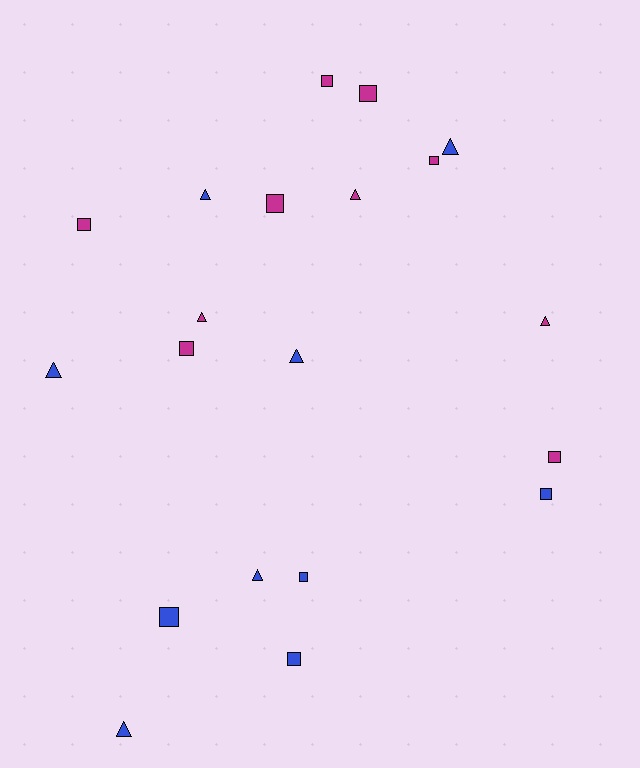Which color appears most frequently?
Blue, with 10 objects.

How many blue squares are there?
There are 4 blue squares.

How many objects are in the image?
There are 20 objects.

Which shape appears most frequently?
Square, with 11 objects.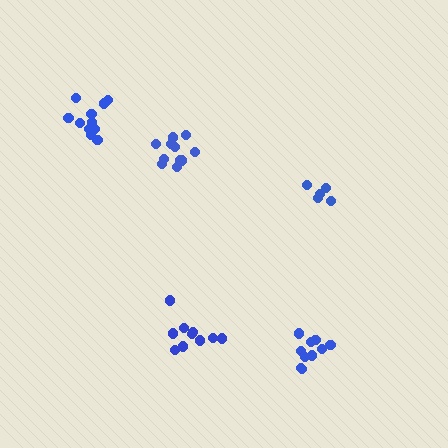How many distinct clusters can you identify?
There are 5 distinct clusters.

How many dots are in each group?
Group 1: 11 dots, Group 2: 10 dots, Group 3: 10 dots, Group 4: 5 dots, Group 5: 11 dots (47 total).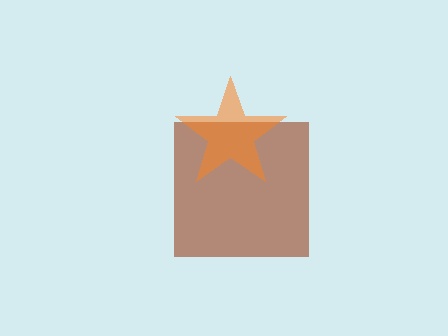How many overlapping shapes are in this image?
There are 2 overlapping shapes in the image.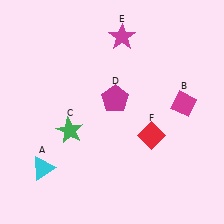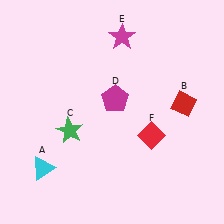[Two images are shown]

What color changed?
The diamond (B) changed from magenta in Image 1 to red in Image 2.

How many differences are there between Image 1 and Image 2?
There is 1 difference between the two images.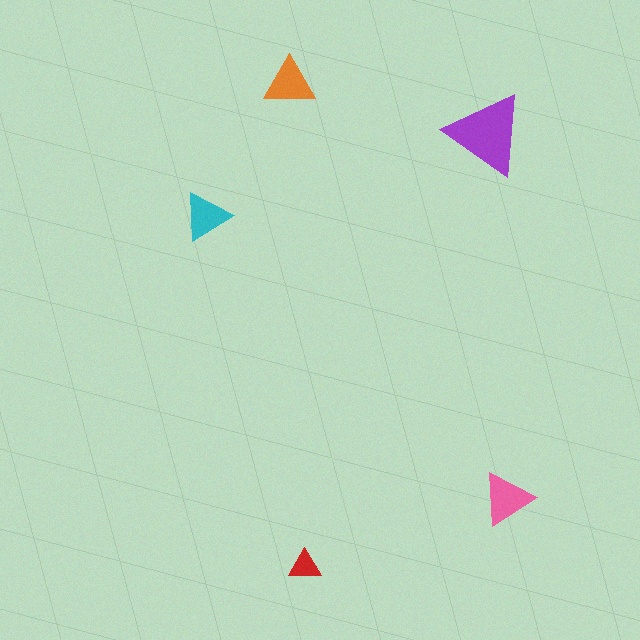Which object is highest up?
The orange triangle is topmost.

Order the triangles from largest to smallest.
the purple one, the pink one, the orange one, the cyan one, the red one.